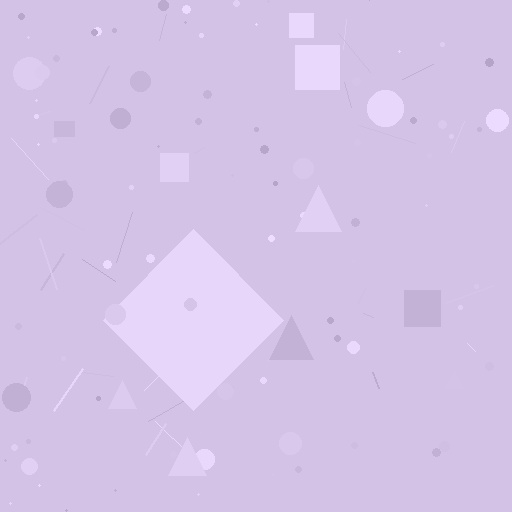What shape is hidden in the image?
A diamond is hidden in the image.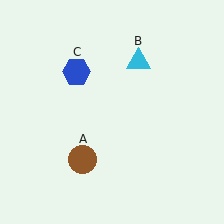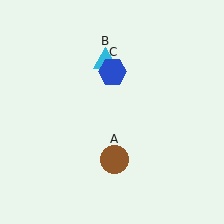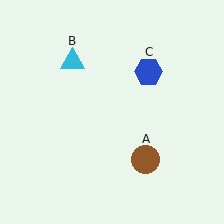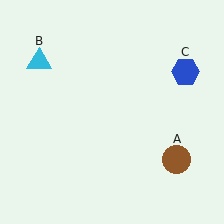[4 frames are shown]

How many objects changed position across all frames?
3 objects changed position: brown circle (object A), cyan triangle (object B), blue hexagon (object C).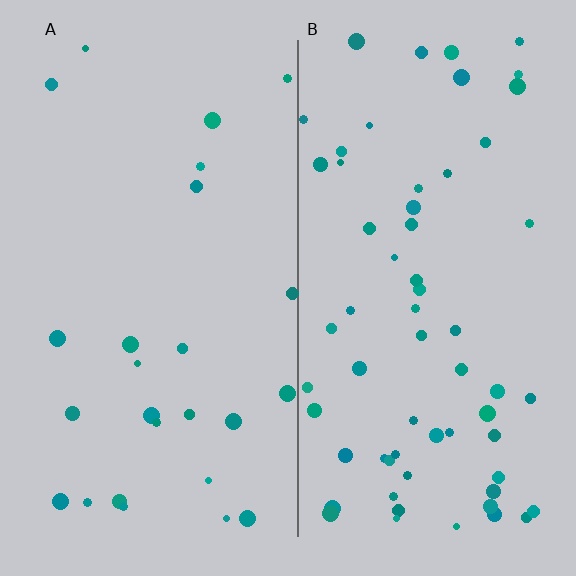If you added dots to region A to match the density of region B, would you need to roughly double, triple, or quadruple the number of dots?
Approximately double.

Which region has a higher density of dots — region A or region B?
B (the right).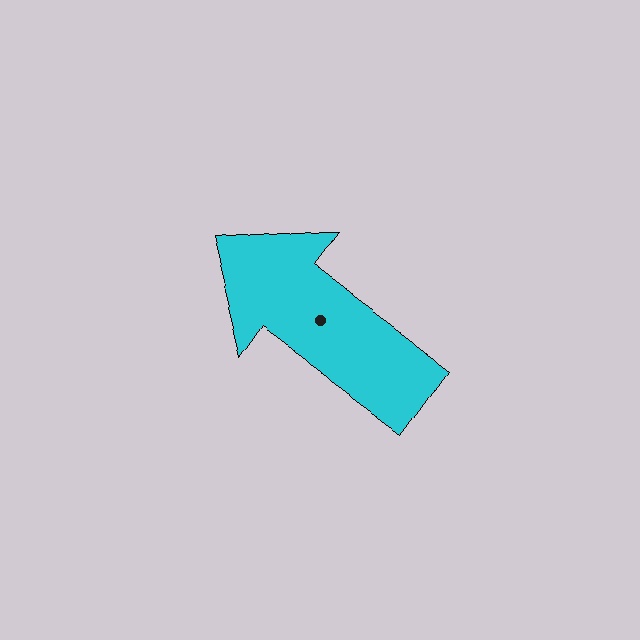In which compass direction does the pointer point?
Northwest.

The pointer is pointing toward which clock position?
Roughly 10 o'clock.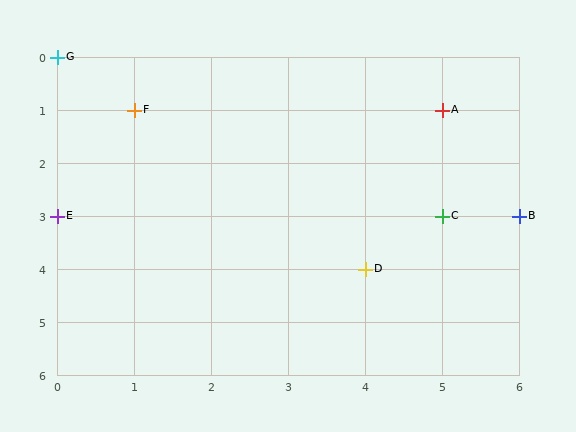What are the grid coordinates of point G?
Point G is at grid coordinates (0, 0).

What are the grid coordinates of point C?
Point C is at grid coordinates (5, 3).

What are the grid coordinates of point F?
Point F is at grid coordinates (1, 1).